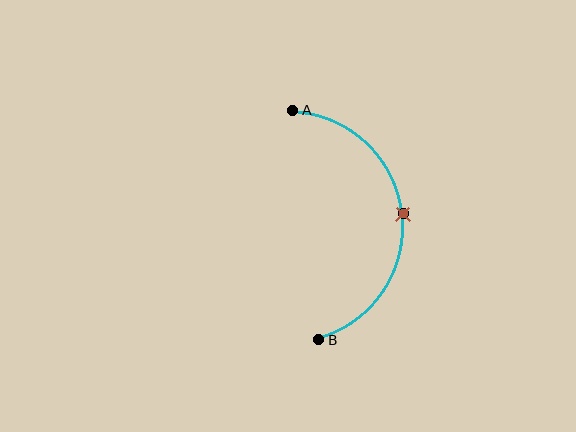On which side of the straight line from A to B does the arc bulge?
The arc bulges to the right of the straight line connecting A and B.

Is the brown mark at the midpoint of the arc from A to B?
Yes. The brown mark lies on the arc at equal arc-length from both A and B — it is the arc midpoint.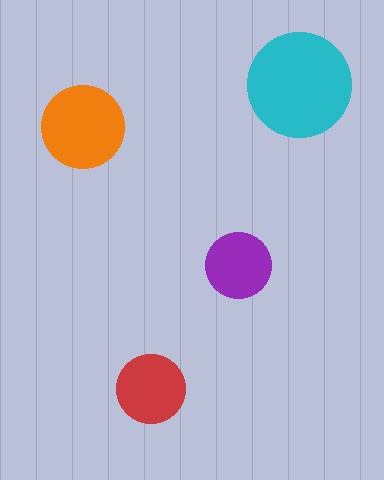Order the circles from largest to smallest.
the cyan one, the orange one, the red one, the purple one.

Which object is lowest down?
The red circle is bottommost.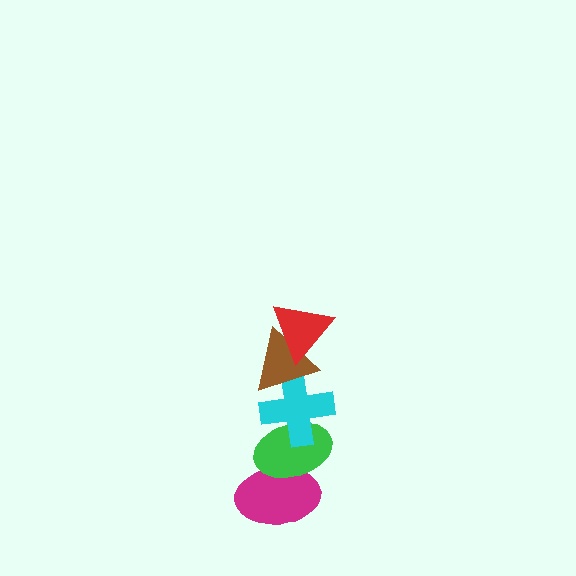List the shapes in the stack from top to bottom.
From top to bottom: the red triangle, the brown triangle, the cyan cross, the green ellipse, the magenta ellipse.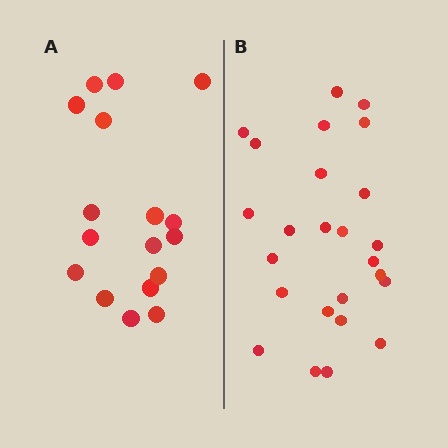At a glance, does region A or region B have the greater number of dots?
Region B (the right region) has more dots.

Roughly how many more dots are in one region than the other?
Region B has roughly 8 or so more dots than region A.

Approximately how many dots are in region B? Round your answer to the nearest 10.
About 20 dots. (The exact count is 25, which rounds to 20.)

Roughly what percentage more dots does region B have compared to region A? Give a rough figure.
About 45% more.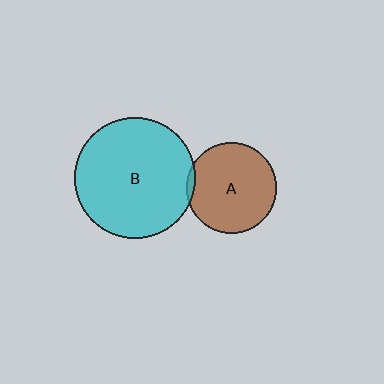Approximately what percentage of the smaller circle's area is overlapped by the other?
Approximately 5%.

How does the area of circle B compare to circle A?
Approximately 1.8 times.